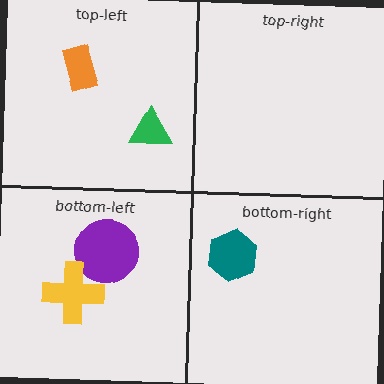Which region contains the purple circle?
The bottom-left region.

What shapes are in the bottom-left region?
The purple circle, the yellow cross.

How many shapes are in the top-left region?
2.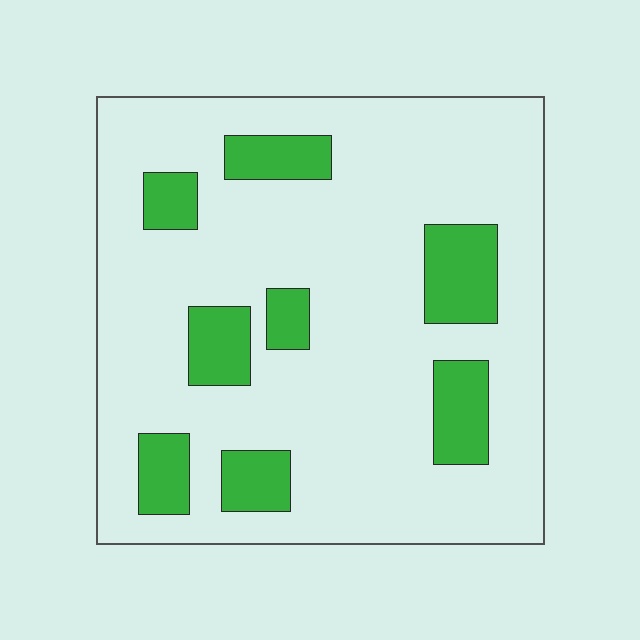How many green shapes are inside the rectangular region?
8.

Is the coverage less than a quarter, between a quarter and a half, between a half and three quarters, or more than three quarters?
Less than a quarter.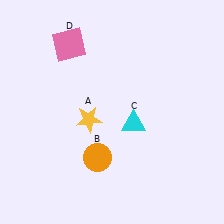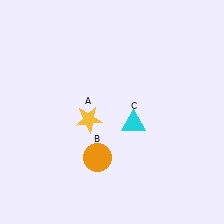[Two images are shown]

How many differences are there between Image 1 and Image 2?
There is 1 difference between the two images.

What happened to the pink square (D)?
The pink square (D) was removed in Image 2. It was in the top-left area of Image 1.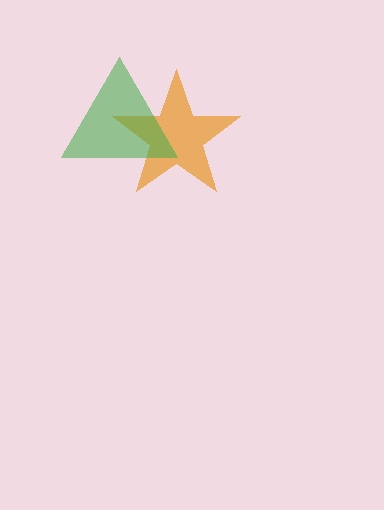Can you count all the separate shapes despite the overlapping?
Yes, there are 2 separate shapes.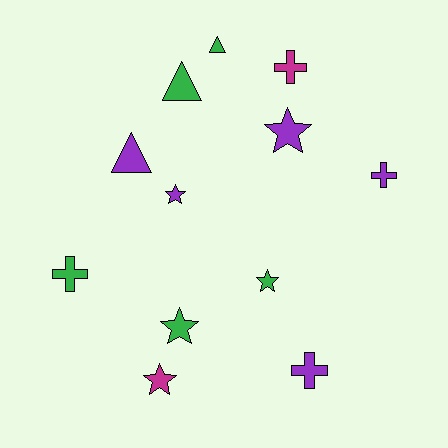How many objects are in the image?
There are 12 objects.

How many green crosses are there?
There is 1 green cross.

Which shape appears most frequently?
Star, with 5 objects.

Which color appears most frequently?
Purple, with 5 objects.